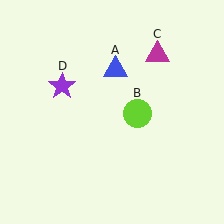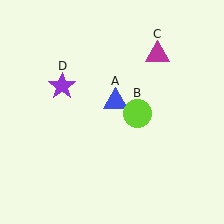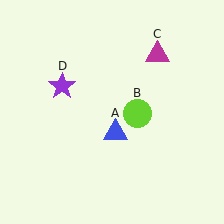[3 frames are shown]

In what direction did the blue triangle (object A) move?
The blue triangle (object A) moved down.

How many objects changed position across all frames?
1 object changed position: blue triangle (object A).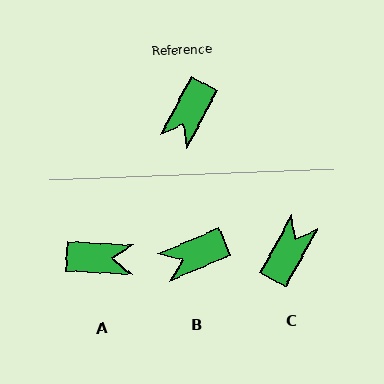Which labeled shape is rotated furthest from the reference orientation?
C, about 179 degrees away.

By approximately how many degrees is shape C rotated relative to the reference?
Approximately 179 degrees counter-clockwise.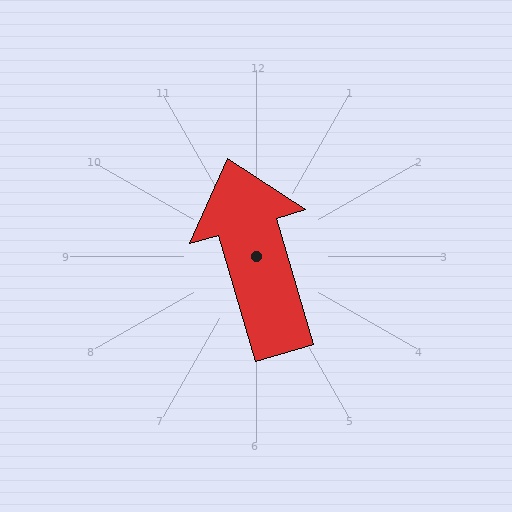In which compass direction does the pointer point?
North.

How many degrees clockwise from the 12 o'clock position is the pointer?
Approximately 344 degrees.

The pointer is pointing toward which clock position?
Roughly 11 o'clock.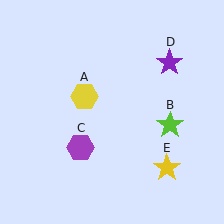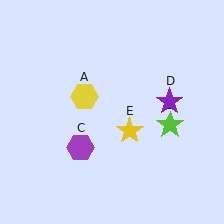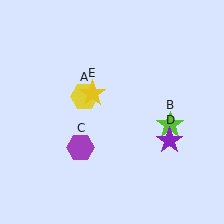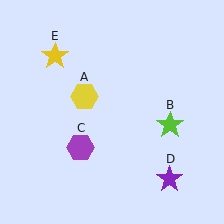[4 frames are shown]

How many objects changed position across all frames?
2 objects changed position: purple star (object D), yellow star (object E).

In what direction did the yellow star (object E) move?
The yellow star (object E) moved up and to the left.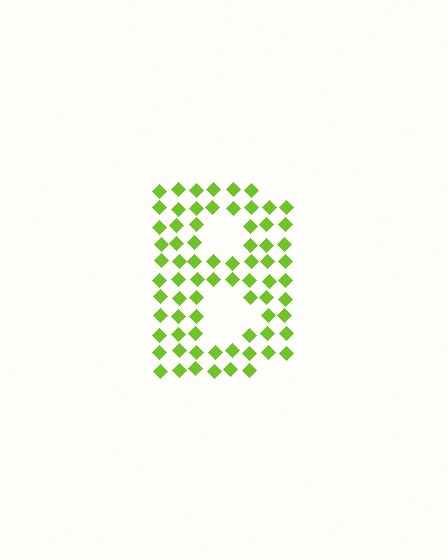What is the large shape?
The large shape is the letter B.